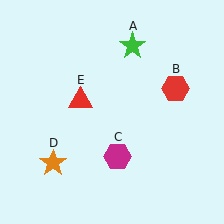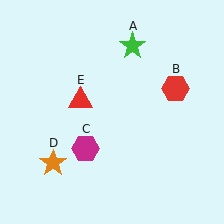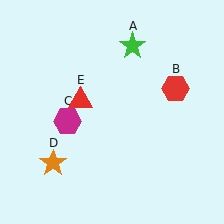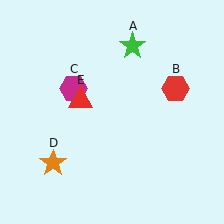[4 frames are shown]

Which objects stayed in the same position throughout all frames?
Green star (object A) and red hexagon (object B) and orange star (object D) and red triangle (object E) remained stationary.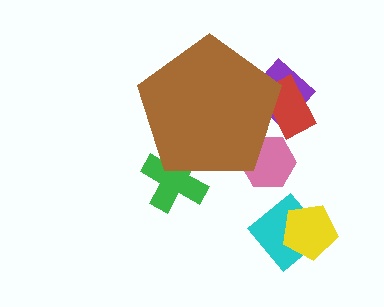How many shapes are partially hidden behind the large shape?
4 shapes are partially hidden.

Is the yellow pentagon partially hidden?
No, the yellow pentagon is fully visible.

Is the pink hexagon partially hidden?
Yes, the pink hexagon is partially hidden behind the brown pentagon.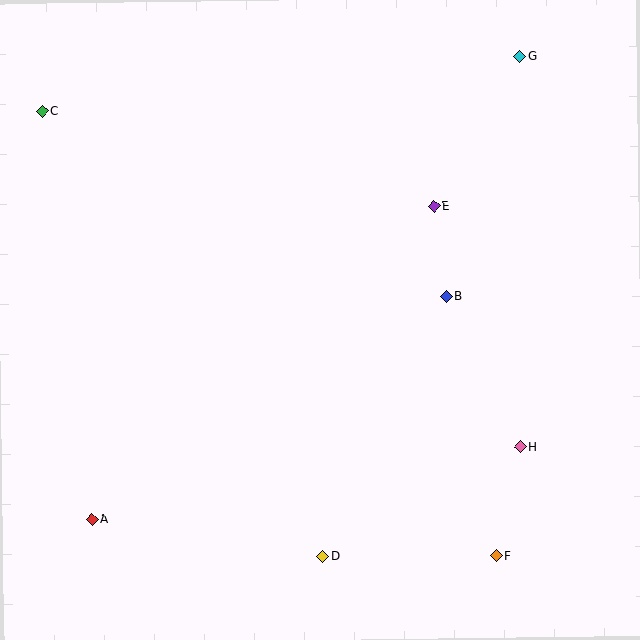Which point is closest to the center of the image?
Point B at (446, 297) is closest to the center.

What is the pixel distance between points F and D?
The distance between F and D is 173 pixels.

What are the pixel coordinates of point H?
Point H is at (520, 447).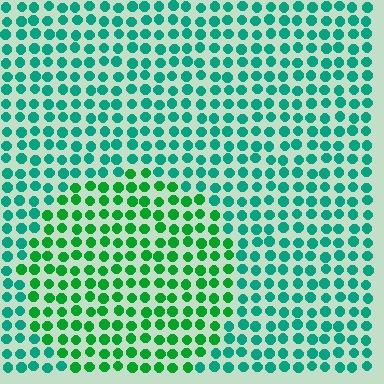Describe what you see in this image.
The image is filled with small teal elements in a uniform arrangement. A circle-shaped region is visible where the elements are tinted to a slightly different hue, forming a subtle color boundary.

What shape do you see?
I see a circle.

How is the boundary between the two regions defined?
The boundary is defined purely by a slight shift in hue (about 34 degrees). Spacing, size, and orientation are identical on both sides.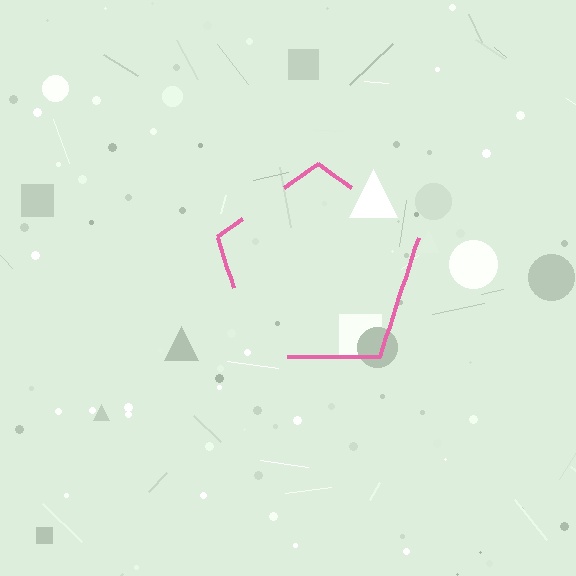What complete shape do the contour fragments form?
The contour fragments form a pentagon.